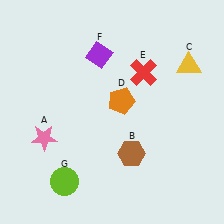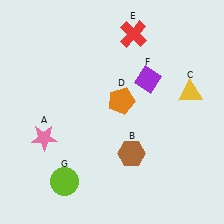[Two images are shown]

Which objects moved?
The objects that moved are: the yellow triangle (C), the red cross (E), the purple diamond (F).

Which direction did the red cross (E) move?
The red cross (E) moved up.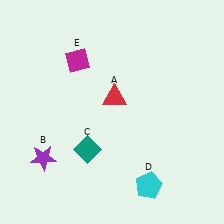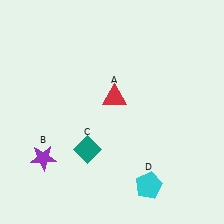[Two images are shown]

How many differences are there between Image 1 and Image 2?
There is 1 difference between the two images.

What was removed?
The magenta diamond (E) was removed in Image 2.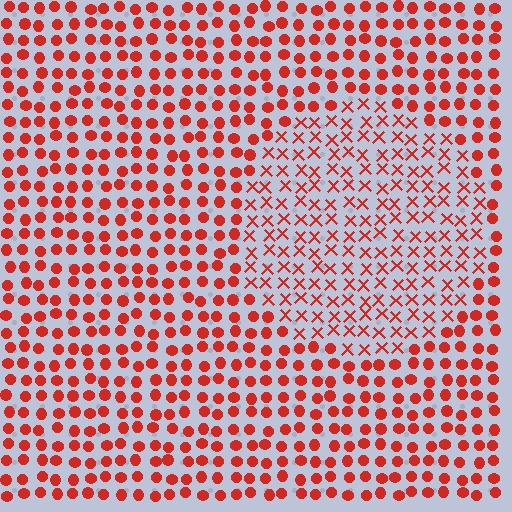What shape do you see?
I see a circle.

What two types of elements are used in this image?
The image uses X marks inside the circle region and circles outside it.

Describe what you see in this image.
The image is filled with small red elements arranged in a uniform grid. A circle-shaped region contains X marks, while the surrounding area contains circles. The boundary is defined purely by the change in element shape.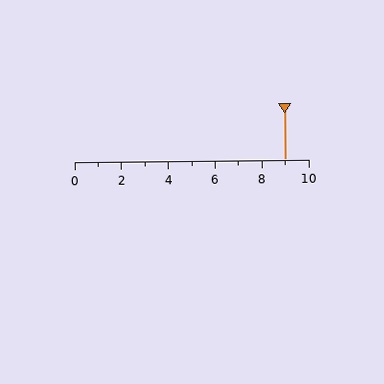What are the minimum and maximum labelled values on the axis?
The axis runs from 0 to 10.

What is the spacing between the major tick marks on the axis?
The major ticks are spaced 2 apart.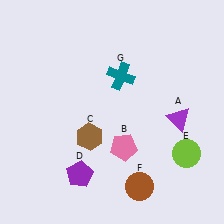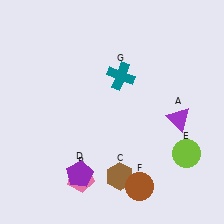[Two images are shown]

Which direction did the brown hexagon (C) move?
The brown hexagon (C) moved down.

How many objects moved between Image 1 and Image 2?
2 objects moved between the two images.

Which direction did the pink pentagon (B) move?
The pink pentagon (B) moved left.